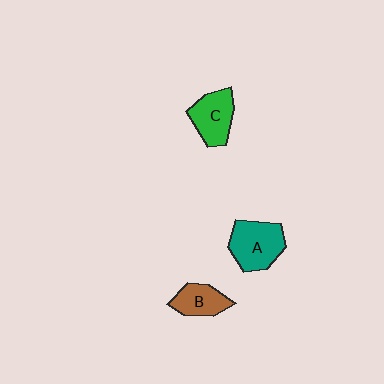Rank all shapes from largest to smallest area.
From largest to smallest: A (teal), C (green), B (brown).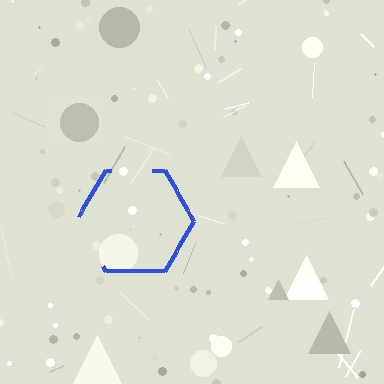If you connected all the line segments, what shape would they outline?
They would outline a hexagon.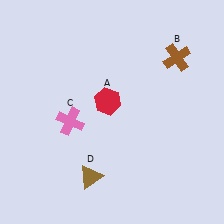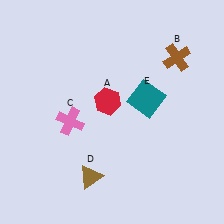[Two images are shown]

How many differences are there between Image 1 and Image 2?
There is 1 difference between the two images.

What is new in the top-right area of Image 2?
A teal square (E) was added in the top-right area of Image 2.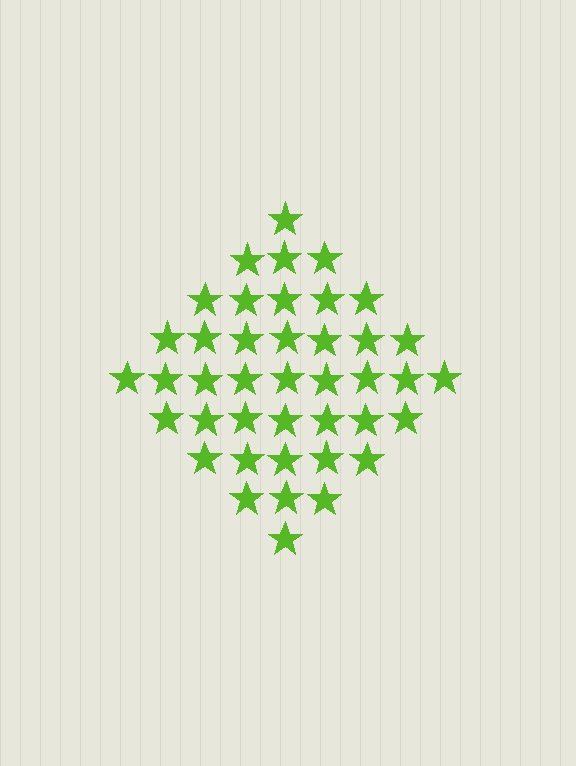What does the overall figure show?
The overall figure shows a diamond.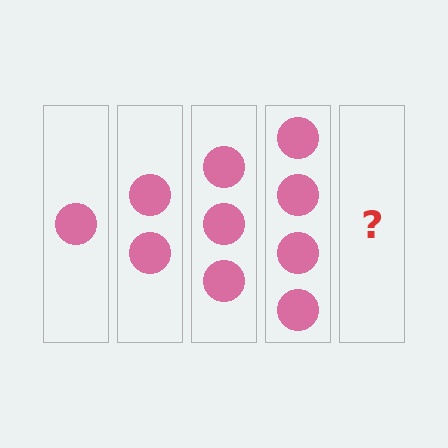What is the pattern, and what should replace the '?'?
The pattern is that each step adds one more circle. The '?' should be 5 circles.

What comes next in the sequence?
The next element should be 5 circles.